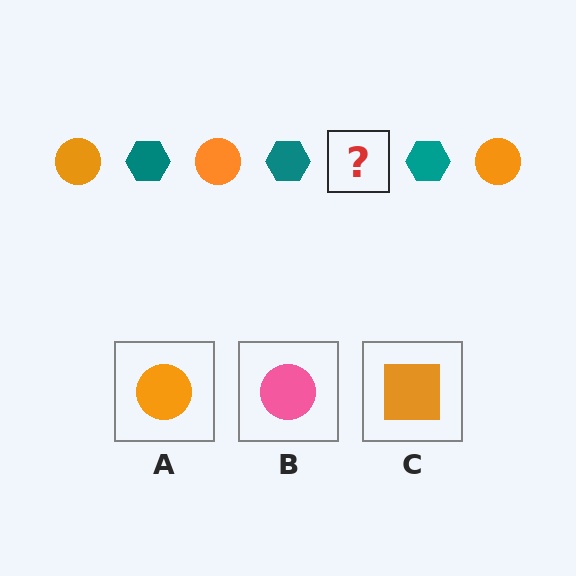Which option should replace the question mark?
Option A.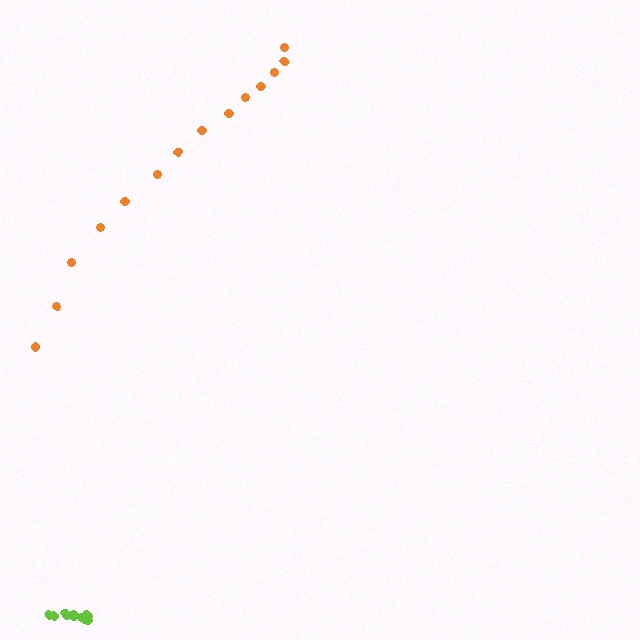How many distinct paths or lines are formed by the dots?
There are 2 distinct paths.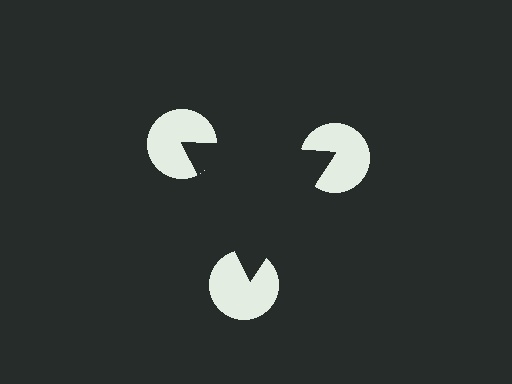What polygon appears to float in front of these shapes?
An illusory triangle — its edges are inferred from the aligned wedge cuts in the pac-man discs, not physically drawn.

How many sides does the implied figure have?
3 sides.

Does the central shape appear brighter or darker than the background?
It typically appears slightly darker than the background, even though no actual brightness change is drawn.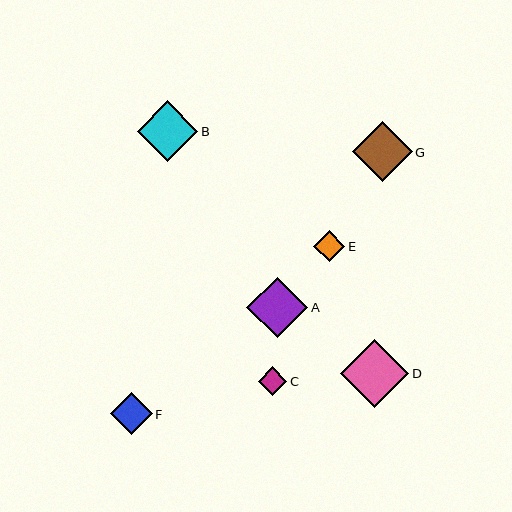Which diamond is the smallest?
Diamond C is the smallest with a size of approximately 28 pixels.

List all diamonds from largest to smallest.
From largest to smallest: D, A, B, G, F, E, C.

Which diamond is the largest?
Diamond D is the largest with a size of approximately 68 pixels.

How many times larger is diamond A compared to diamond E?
Diamond A is approximately 1.9 times the size of diamond E.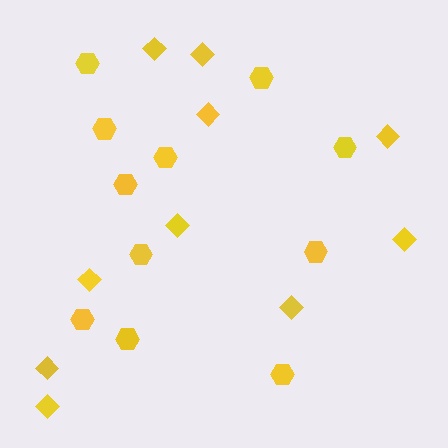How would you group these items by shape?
There are 2 groups: one group of diamonds (10) and one group of hexagons (11).